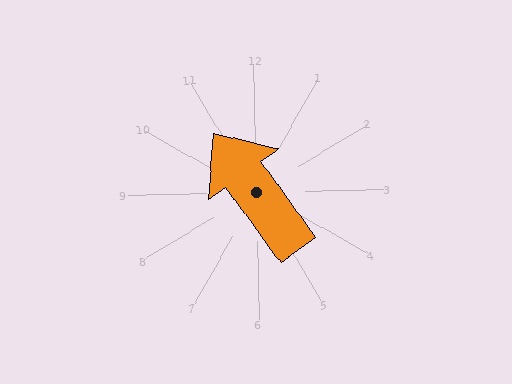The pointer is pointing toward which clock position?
Roughly 11 o'clock.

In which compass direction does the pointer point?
Northwest.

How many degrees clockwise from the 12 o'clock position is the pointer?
Approximately 325 degrees.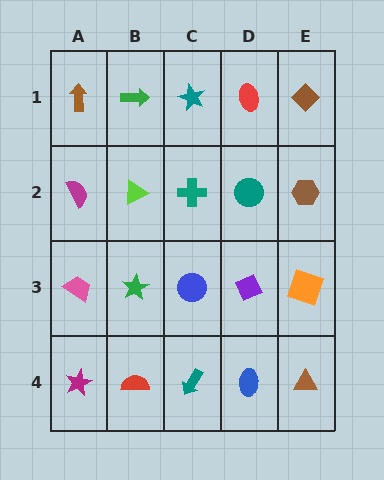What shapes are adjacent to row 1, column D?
A teal circle (row 2, column D), a teal star (row 1, column C), a brown diamond (row 1, column E).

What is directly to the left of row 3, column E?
A purple diamond.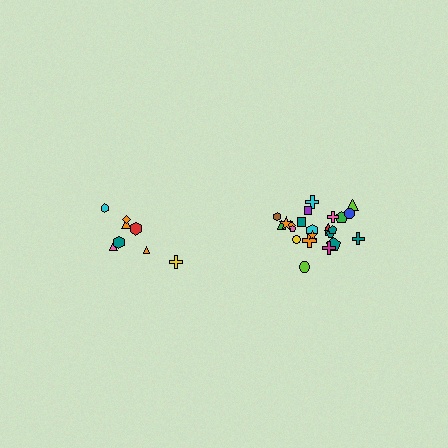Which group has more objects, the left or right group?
The right group.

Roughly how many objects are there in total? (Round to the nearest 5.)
Roughly 35 objects in total.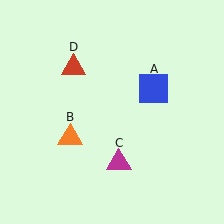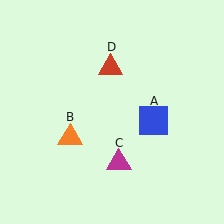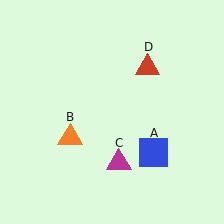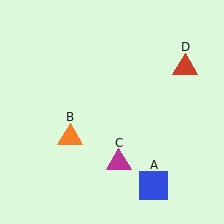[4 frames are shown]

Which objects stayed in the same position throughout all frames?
Orange triangle (object B) and magenta triangle (object C) remained stationary.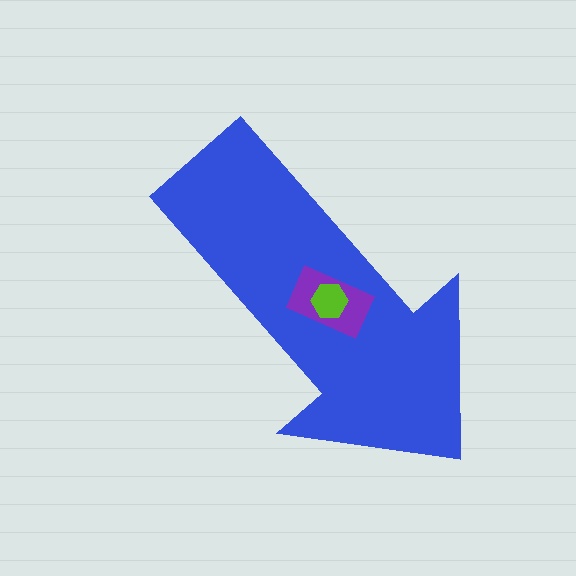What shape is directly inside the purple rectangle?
The lime hexagon.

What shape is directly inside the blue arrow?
The purple rectangle.